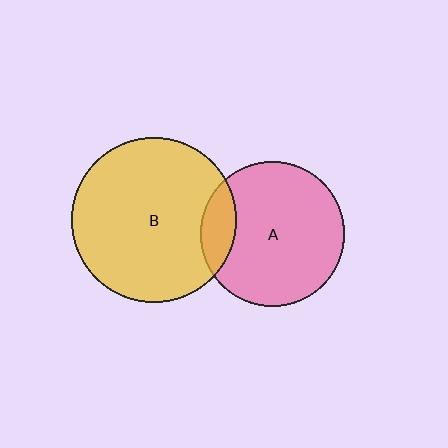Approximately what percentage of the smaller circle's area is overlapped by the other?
Approximately 15%.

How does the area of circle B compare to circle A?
Approximately 1.3 times.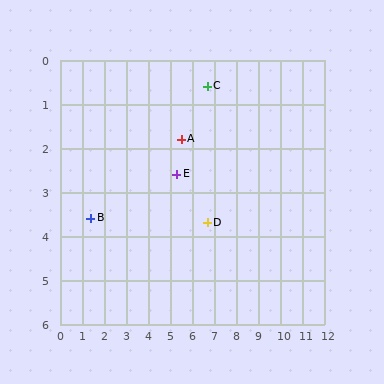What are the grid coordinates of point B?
Point B is at approximately (1.4, 3.6).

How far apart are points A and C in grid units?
Points A and C are about 1.7 grid units apart.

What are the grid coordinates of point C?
Point C is at approximately (6.7, 0.6).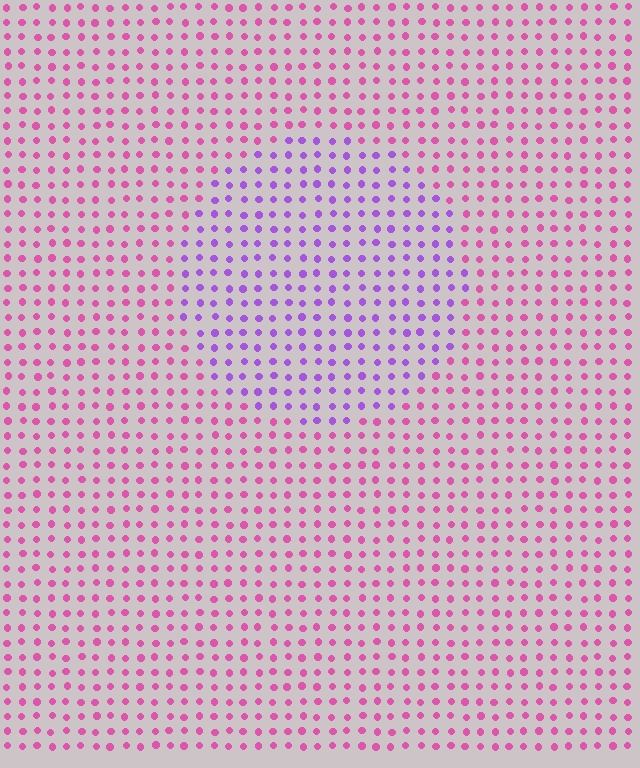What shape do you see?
I see a circle.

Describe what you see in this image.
The image is filled with small pink elements in a uniform arrangement. A circle-shaped region is visible where the elements are tinted to a slightly different hue, forming a subtle color boundary.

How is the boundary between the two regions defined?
The boundary is defined purely by a slight shift in hue (about 47 degrees). Spacing, size, and orientation are identical on both sides.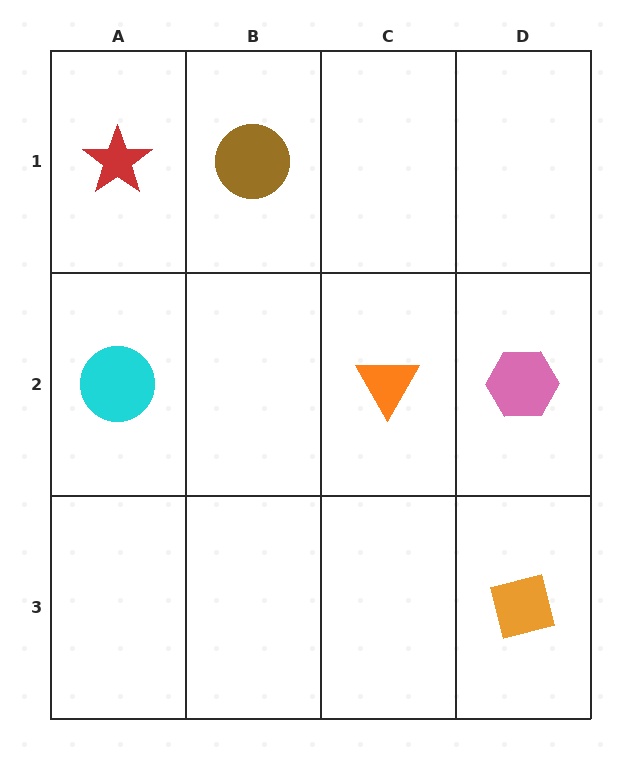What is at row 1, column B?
A brown circle.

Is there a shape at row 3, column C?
No, that cell is empty.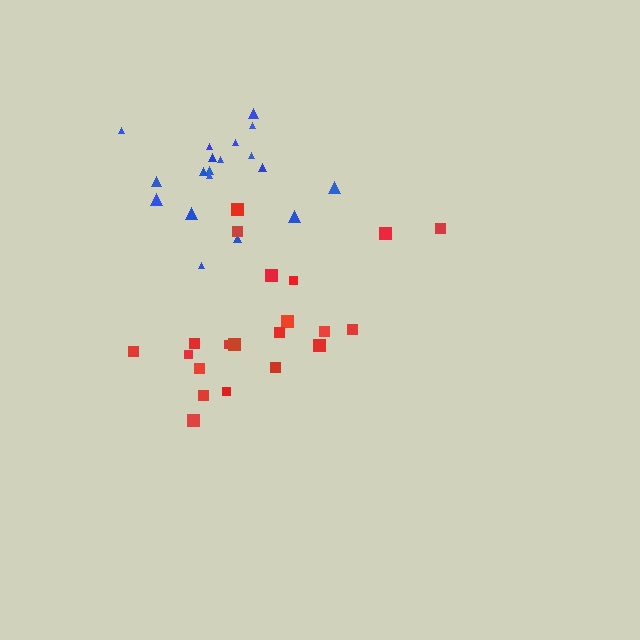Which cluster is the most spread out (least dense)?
Red.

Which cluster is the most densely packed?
Blue.